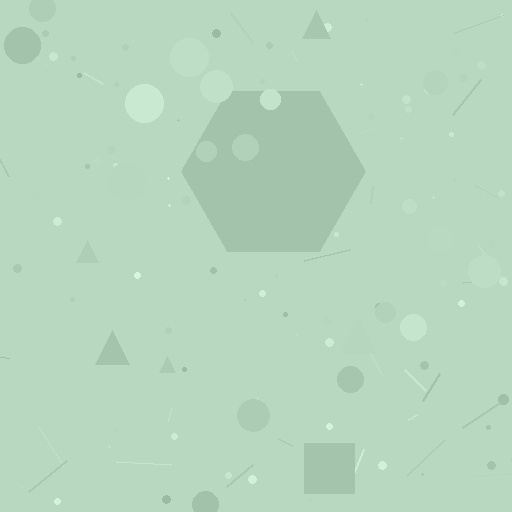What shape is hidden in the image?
A hexagon is hidden in the image.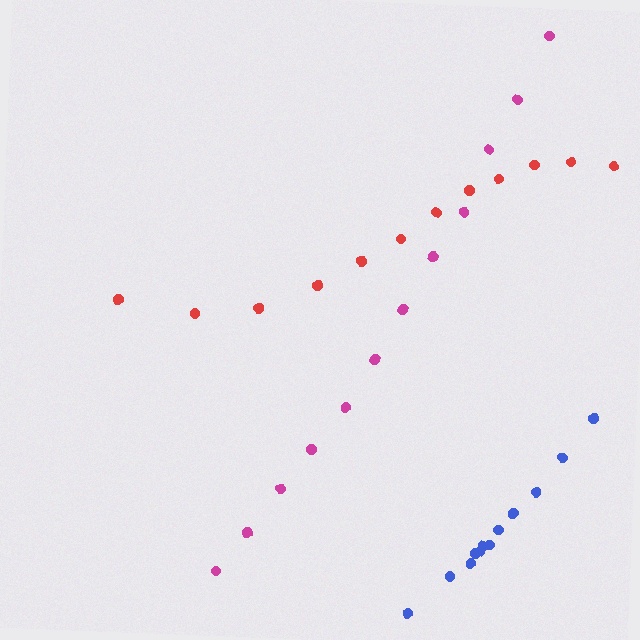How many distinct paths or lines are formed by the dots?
There are 3 distinct paths.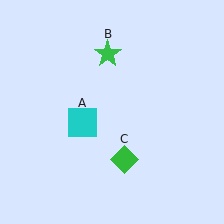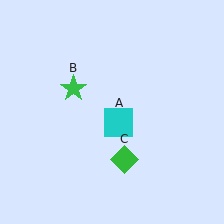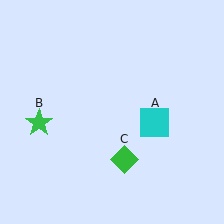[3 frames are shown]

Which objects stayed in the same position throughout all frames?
Green diamond (object C) remained stationary.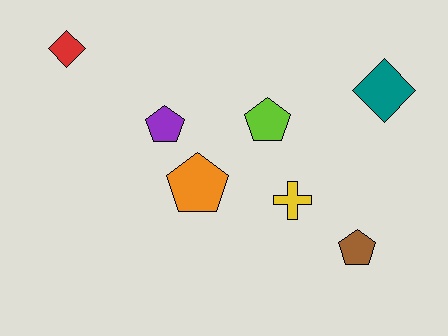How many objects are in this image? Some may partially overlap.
There are 7 objects.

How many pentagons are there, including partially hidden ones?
There are 4 pentagons.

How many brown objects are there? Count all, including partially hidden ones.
There is 1 brown object.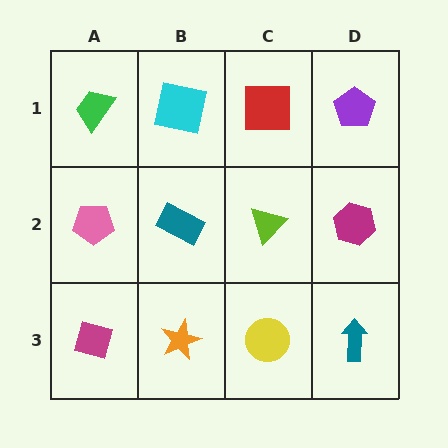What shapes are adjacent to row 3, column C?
A lime triangle (row 2, column C), an orange star (row 3, column B), a teal arrow (row 3, column D).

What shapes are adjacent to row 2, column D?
A purple pentagon (row 1, column D), a teal arrow (row 3, column D), a lime triangle (row 2, column C).